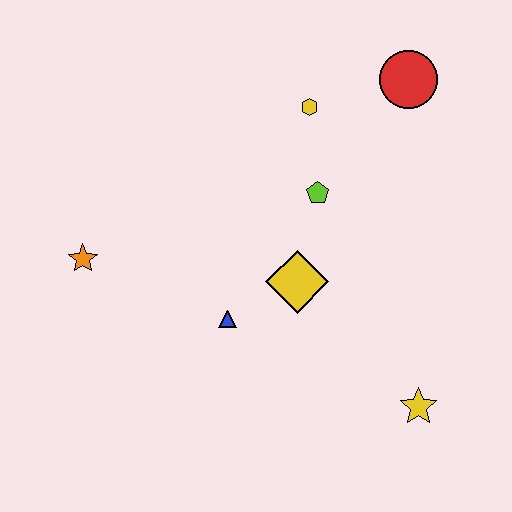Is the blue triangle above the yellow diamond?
No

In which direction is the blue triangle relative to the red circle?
The blue triangle is below the red circle.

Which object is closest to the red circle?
The yellow hexagon is closest to the red circle.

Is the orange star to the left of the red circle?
Yes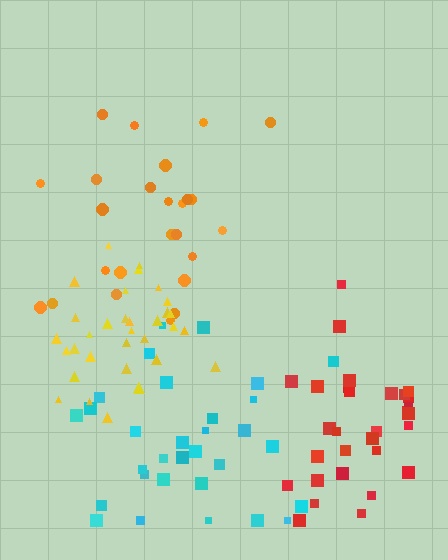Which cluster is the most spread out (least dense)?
Orange.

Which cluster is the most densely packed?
Yellow.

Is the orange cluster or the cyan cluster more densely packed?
Cyan.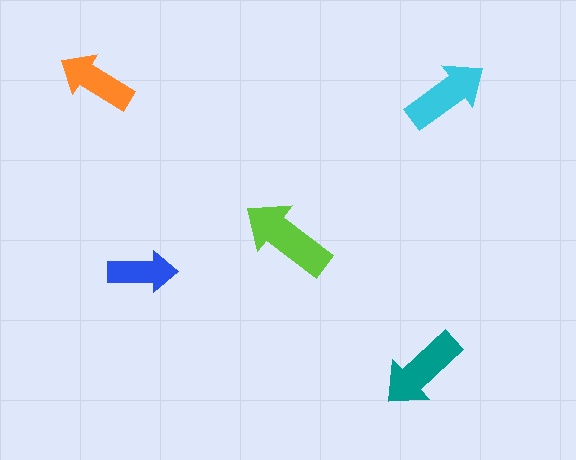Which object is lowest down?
The teal arrow is bottommost.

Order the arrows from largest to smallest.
the lime one, the teal one, the cyan one, the orange one, the blue one.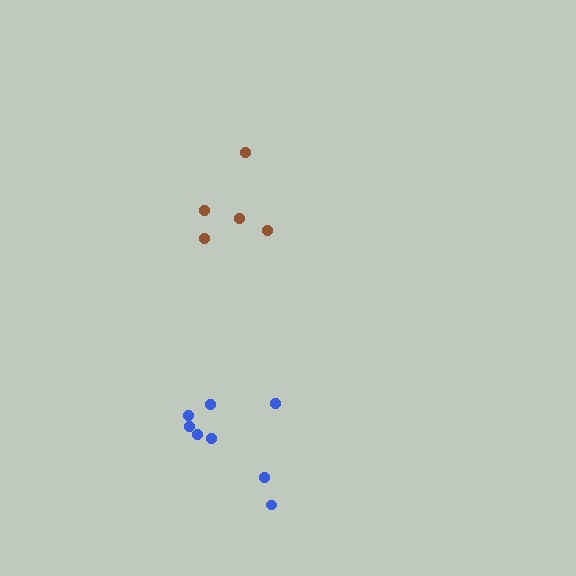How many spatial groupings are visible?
There are 2 spatial groupings.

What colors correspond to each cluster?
The clusters are colored: blue, brown.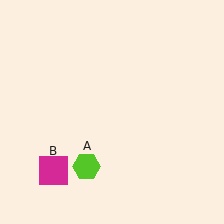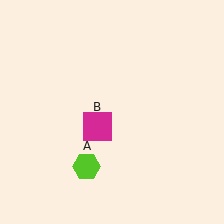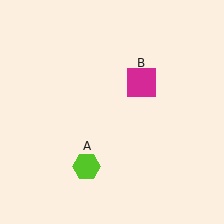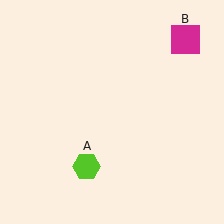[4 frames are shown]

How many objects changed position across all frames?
1 object changed position: magenta square (object B).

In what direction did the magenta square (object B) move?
The magenta square (object B) moved up and to the right.